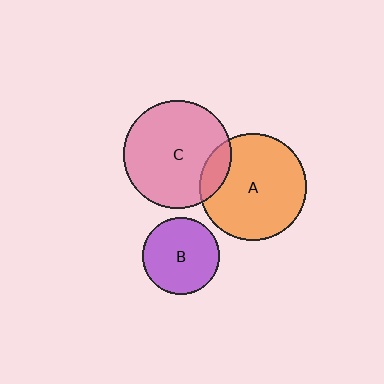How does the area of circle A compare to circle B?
Approximately 1.9 times.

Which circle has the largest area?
Circle C (pink).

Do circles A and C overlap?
Yes.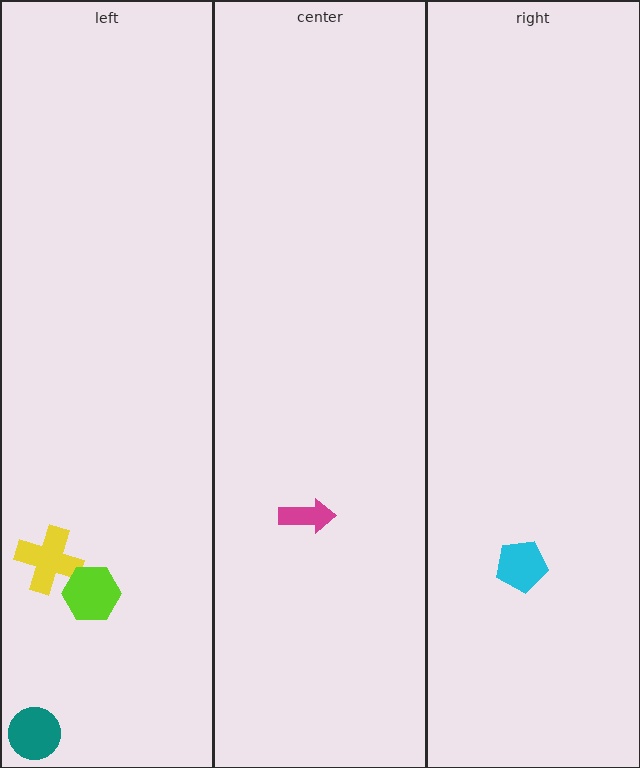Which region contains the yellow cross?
The left region.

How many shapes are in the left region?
3.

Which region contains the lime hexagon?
The left region.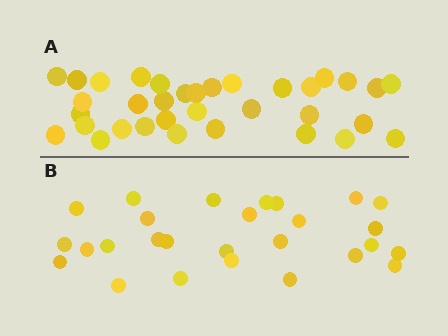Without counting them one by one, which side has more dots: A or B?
Region A (the top region) has more dots.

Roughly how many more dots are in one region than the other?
Region A has roughly 8 or so more dots than region B.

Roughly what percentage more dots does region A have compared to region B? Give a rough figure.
About 25% more.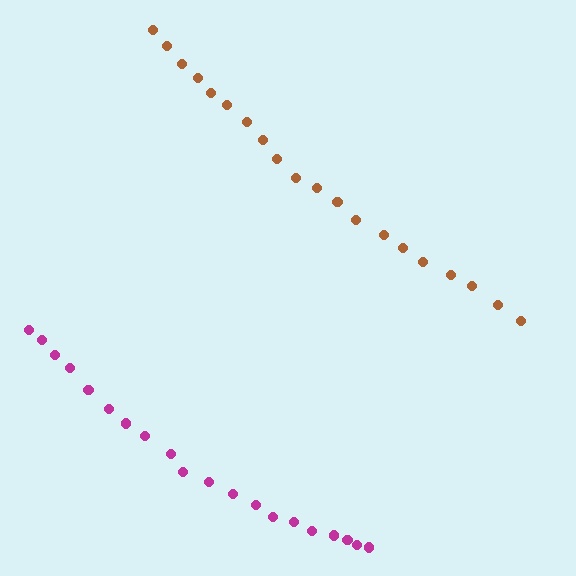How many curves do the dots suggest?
There are 2 distinct paths.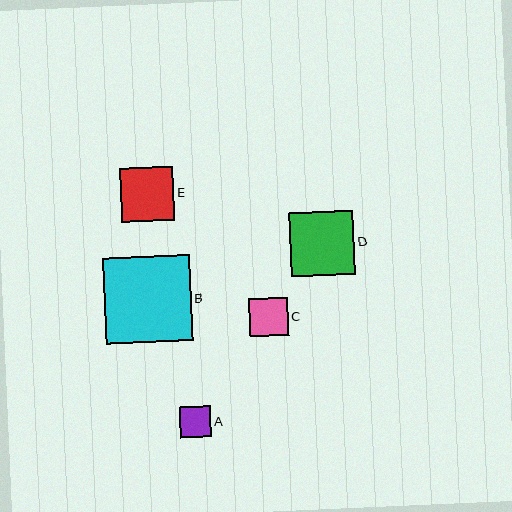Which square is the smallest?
Square A is the smallest with a size of approximately 31 pixels.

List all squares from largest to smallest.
From largest to smallest: B, D, E, C, A.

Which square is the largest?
Square B is the largest with a size of approximately 87 pixels.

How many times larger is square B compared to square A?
Square B is approximately 2.8 times the size of square A.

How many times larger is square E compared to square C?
Square E is approximately 1.4 times the size of square C.